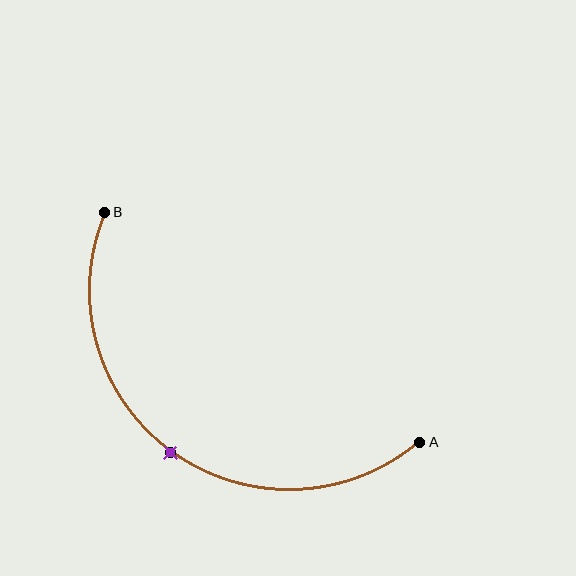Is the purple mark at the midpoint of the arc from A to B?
Yes. The purple mark lies on the arc at equal arc-length from both A and B — it is the arc midpoint.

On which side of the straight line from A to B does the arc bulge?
The arc bulges below and to the left of the straight line connecting A and B.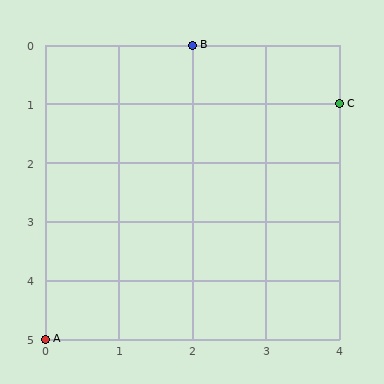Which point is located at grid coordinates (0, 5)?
Point A is at (0, 5).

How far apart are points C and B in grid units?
Points C and B are 2 columns and 1 row apart (about 2.2 grid units diagonally).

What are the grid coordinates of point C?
Point C is at grid coordinates (4, 1).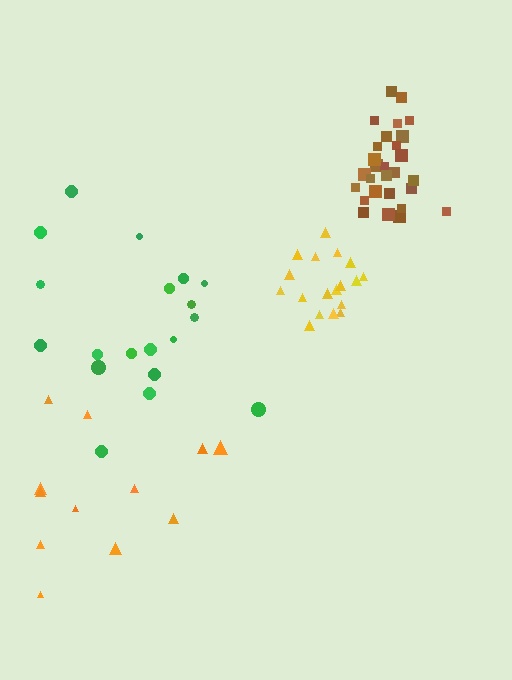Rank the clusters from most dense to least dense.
brown, yellow, green, orange.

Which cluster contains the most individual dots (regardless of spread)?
Brown (29).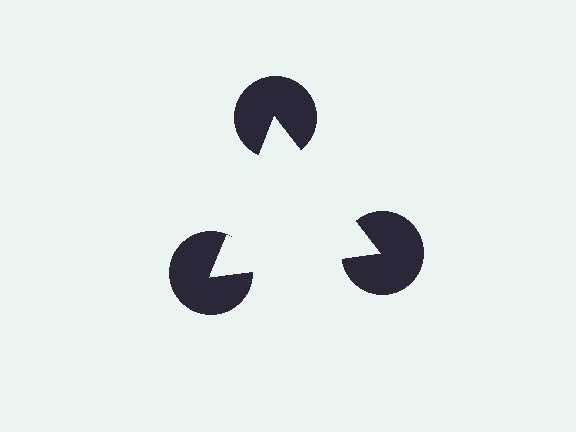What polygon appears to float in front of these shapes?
An illusory triangle — its edges are inferred from the aligned wedge cuts in the pac-man discs, not physically drawn.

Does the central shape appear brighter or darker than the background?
It typically appears slightly brighter than the background, even though no actual brightness change is drawn.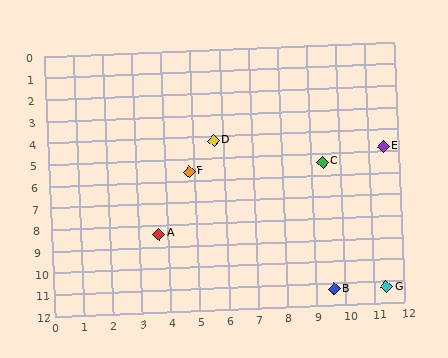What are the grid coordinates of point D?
Point D is at approximately (5.7, 4.2).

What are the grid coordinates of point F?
Point F is at approximately (4.8, 5.6).